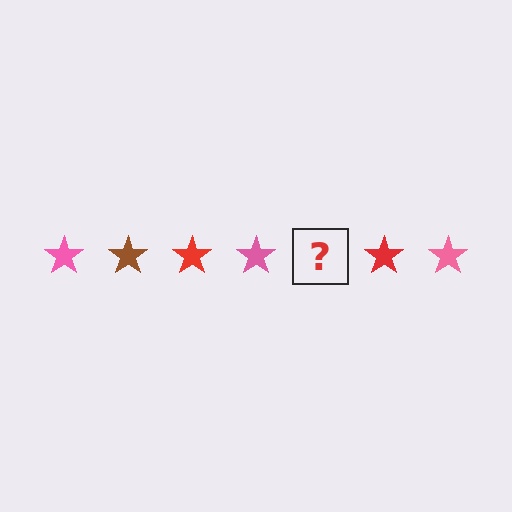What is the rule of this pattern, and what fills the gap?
The rule is that the pattern cycles through pink, brown, red stars. The gap should be filled with a brown star.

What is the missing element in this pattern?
The missing element is a brown star.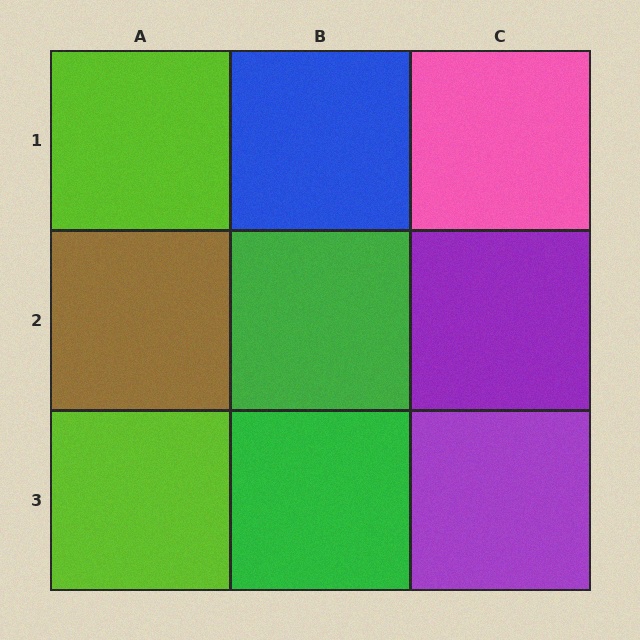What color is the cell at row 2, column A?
Brown.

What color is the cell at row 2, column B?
Green.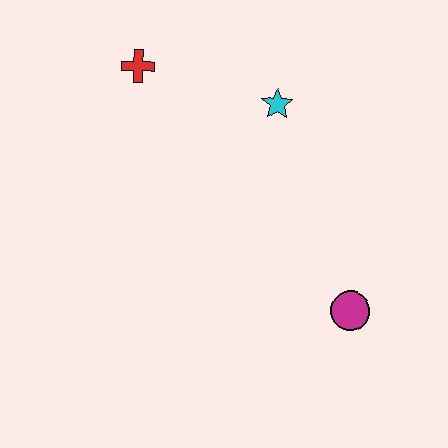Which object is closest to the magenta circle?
The cyan star is closest to the magenta circle.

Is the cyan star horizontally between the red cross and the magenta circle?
Yes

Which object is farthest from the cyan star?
The magenta circle is farthest from the cyan star.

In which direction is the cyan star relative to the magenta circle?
The cyan star is above the magenta circle.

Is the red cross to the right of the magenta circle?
No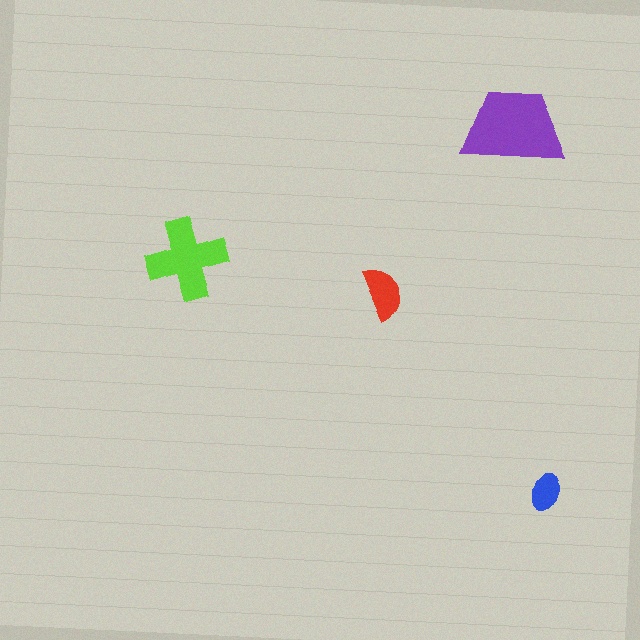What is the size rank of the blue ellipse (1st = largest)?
4th.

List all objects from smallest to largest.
The blue ellipse, the red semicircle, the lime cross, the purple trapezoid.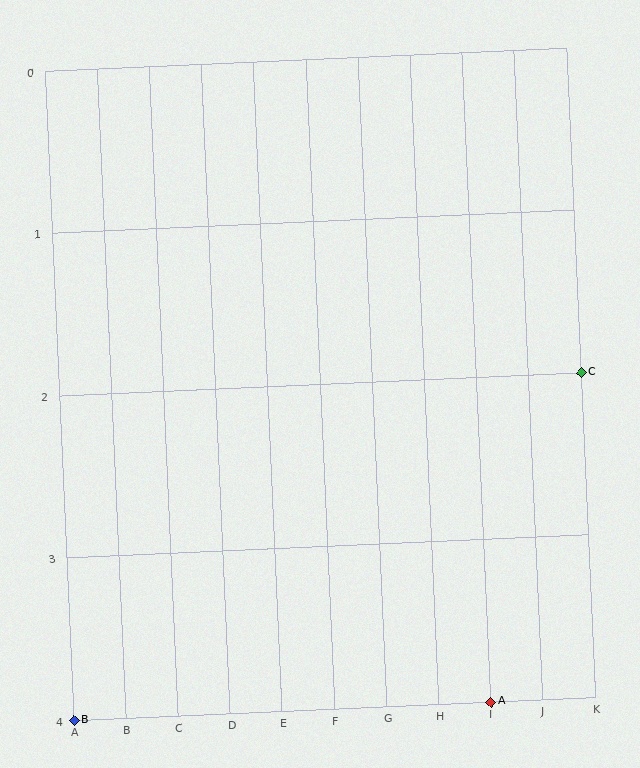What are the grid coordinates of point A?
Point A is at grid coordinates (I, 4).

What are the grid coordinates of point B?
Point B is at grid coordinates (A, 4).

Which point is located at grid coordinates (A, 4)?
Point B is at (A, 4).